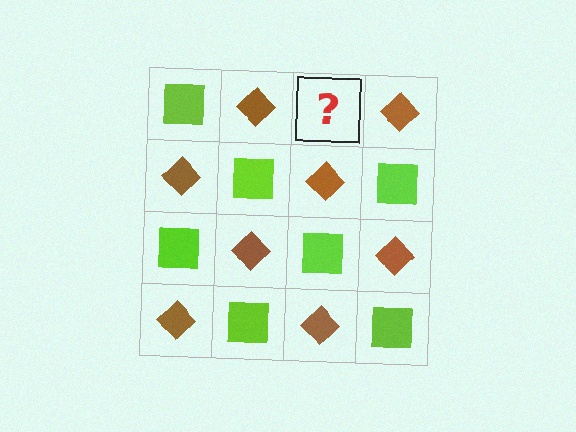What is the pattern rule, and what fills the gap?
The rule is that it alternates lime square and brown diamond in a checkerboard pattern. The gap should be filled with a lime square.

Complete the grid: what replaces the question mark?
The question mark should be replaced with a lime square.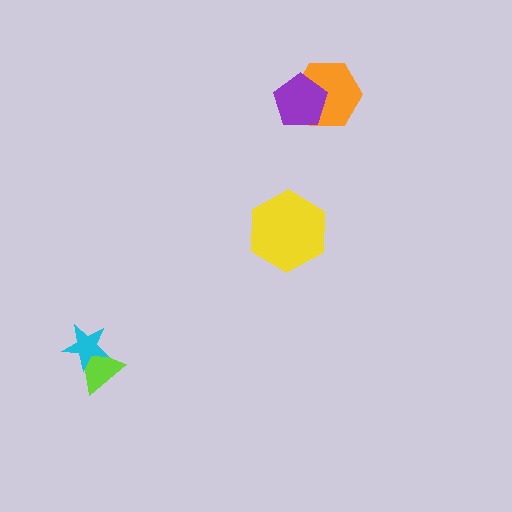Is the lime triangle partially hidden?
Yes, it is partially covered by another shape.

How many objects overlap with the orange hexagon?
1 object overlaps with the orange hexagon.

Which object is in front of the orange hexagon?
The purple pentagon is in front of the orange hexagon.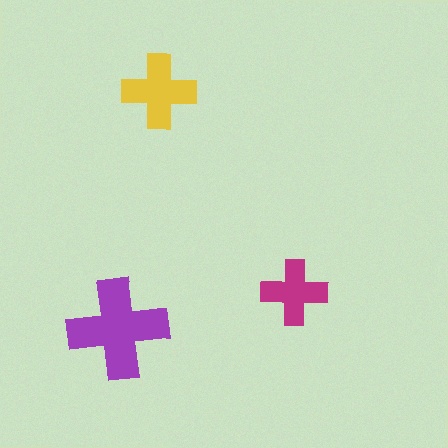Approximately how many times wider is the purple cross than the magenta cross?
About 1.5 times wider.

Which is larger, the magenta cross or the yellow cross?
The yellow one.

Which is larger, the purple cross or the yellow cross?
The purple one.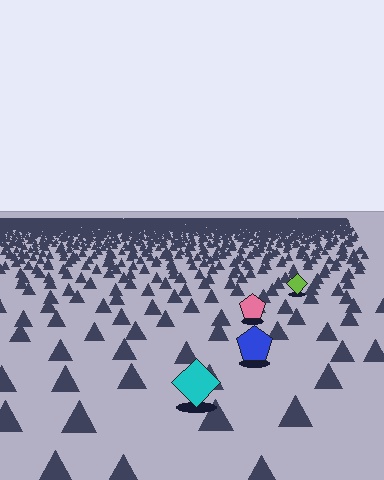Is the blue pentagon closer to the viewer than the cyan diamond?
No. The cyan diamond is closer — you can tell from the texture gradient: the ground texture is coarser near it.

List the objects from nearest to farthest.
From nearest to farthest: the cyan diamond, the blue pentagon, the pink pentagon, the lime diamond.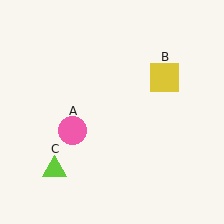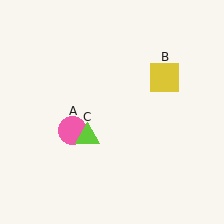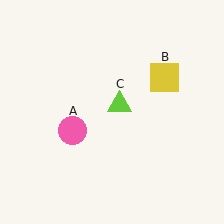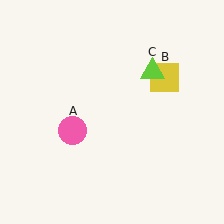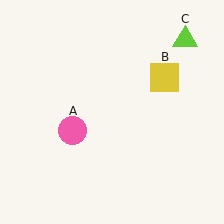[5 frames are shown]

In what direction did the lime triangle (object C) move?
The lime triangle (object C) moved up and to the right.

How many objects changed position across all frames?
1 object changed position: lime triangle (object C).